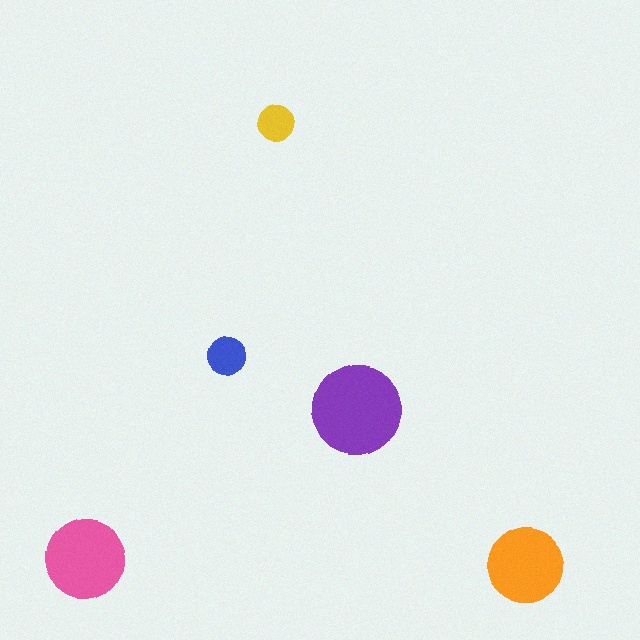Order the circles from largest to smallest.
the purple one, the pink one, the orange one, the blue one, the yellow one.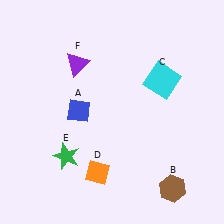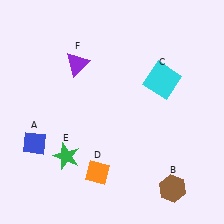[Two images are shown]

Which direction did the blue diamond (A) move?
The blue diamond (A) moved left.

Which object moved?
The blue diamond (A) moved left.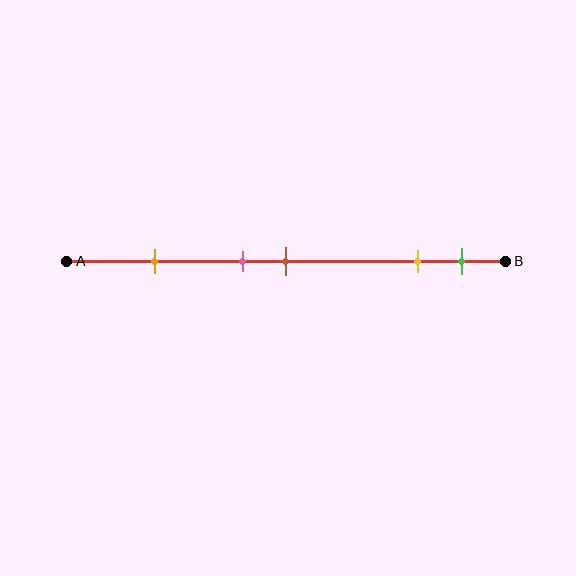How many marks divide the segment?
There are 5 marks dividing the segment.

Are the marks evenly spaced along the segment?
No, the marks are not evenly spaced.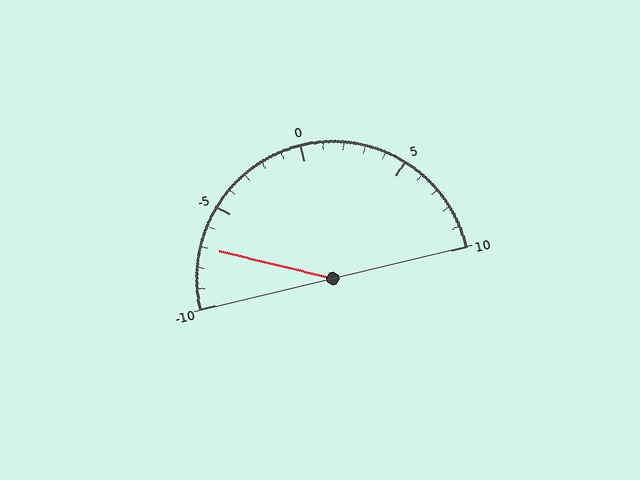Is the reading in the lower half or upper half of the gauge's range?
The reading is in the lower half of the range (-10 to 10).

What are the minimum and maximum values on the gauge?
The gauge ranges from -10 to 10.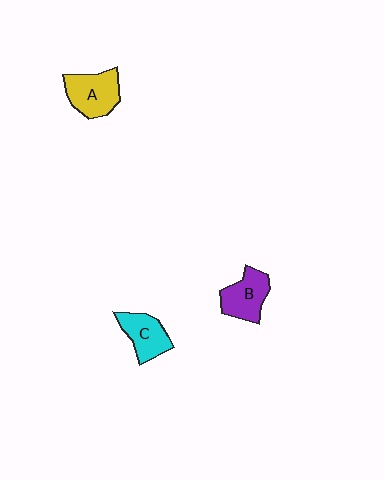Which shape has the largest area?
Shape A (yellow).